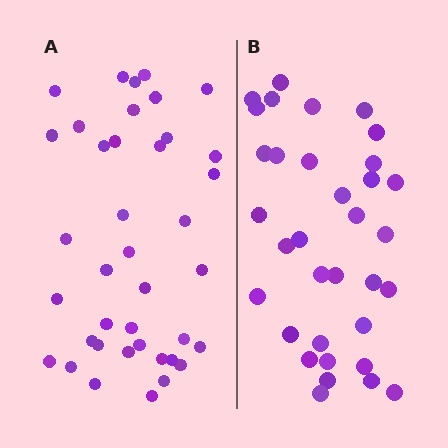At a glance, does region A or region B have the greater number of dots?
Region A (the left region) has more dots.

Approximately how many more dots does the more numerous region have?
Region A has about 5 more dots than region B.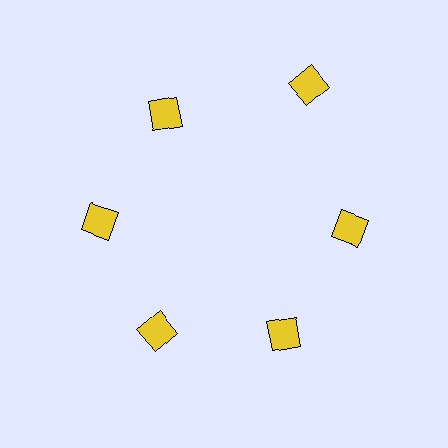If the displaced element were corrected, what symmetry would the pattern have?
It would have 6-fold rotational symmetry — the pattern would map onto itself every 60 degrees.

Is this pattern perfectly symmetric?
No. The 6 yellow squares are arranged in a ring, but one element near the 1 o'clock position is pushed outward from the center, breaking the 6-fold rotational symmetry.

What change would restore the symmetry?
The symmetry would be restored by moving it inward, back onto the ring so that all 6 squares sit at equal angles and equal distance from the center.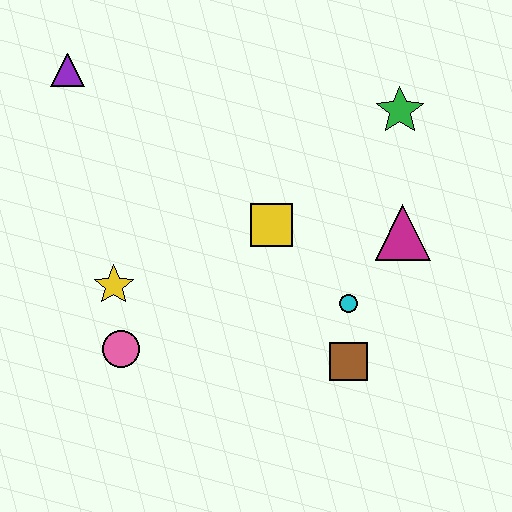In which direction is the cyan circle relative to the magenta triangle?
The cyan circle is below the magenta triangle.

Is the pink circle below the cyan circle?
Yes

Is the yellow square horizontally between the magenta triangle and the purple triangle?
Yes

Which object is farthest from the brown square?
The purple triangle is farthest from the brown square.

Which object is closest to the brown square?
The cyan circle is closest to the brown square.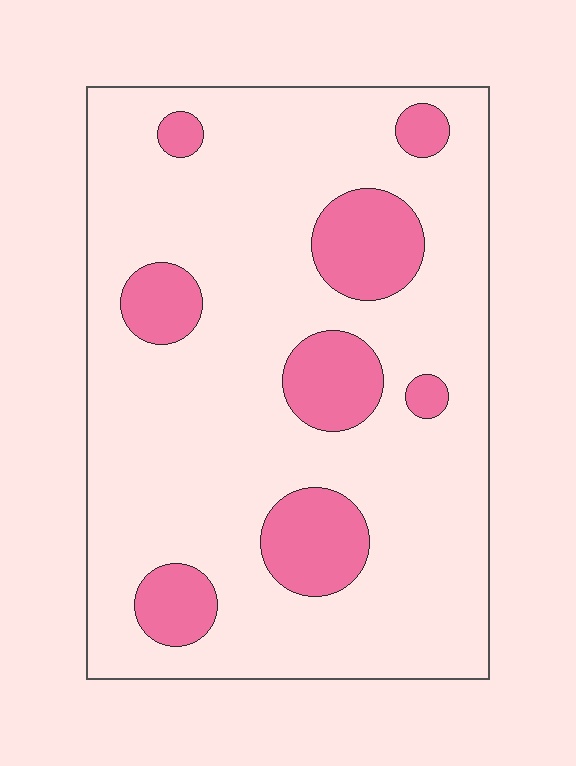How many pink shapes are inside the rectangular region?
8.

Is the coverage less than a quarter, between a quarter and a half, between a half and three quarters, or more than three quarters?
Less than a quarter.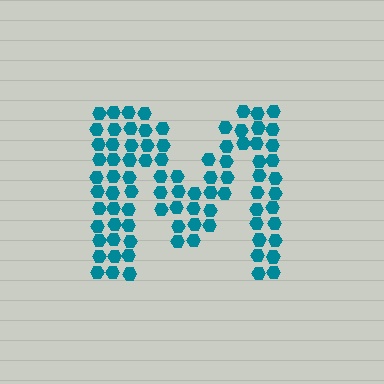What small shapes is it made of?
It is made of small hexagons.